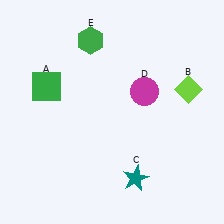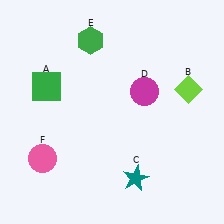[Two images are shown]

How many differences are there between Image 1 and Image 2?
There is 1 difference between the two images.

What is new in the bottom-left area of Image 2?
A pink circle (F) was added in the bottom-left area of Image 2.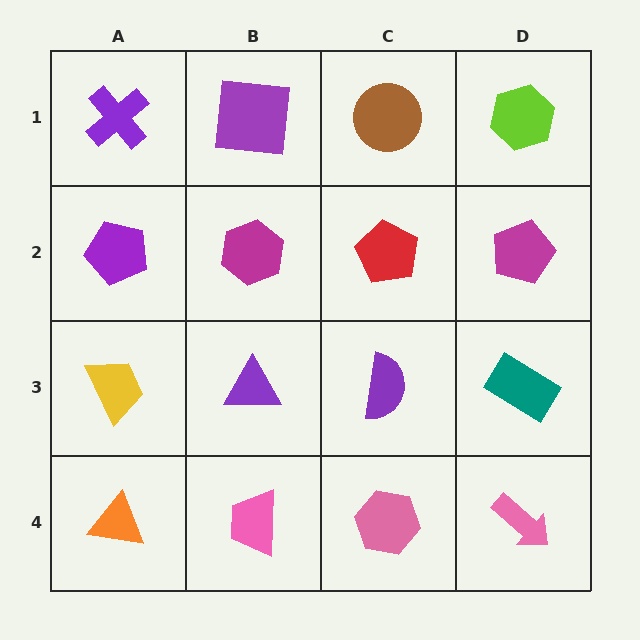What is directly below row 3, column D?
A pink arrow.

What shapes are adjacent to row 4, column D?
A teal rectangle (row 3, column D), a pink hexagon (row 4, column C).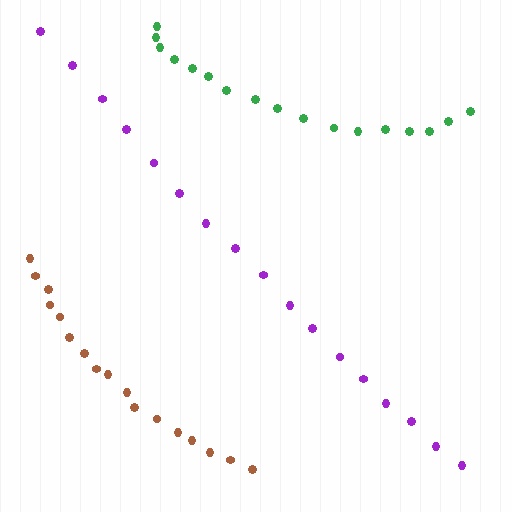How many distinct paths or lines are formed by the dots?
There are 3 distinct paths.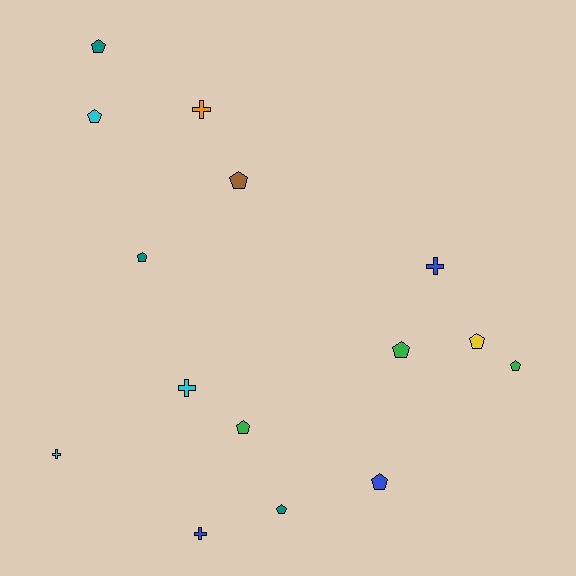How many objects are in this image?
There are 15 objects.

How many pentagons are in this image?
There are 10 pentagons.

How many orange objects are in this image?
There is 1 orange object.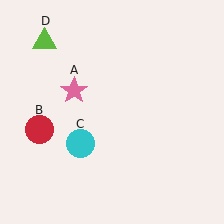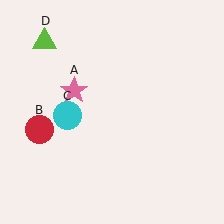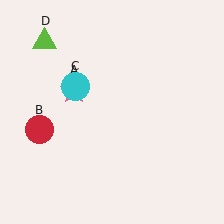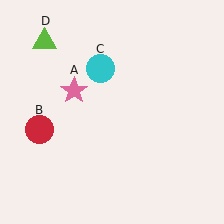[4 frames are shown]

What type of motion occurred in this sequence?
The cyan circle (object C) rotated clockwise around the center of the scene.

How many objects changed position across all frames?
1 object changed position: cyan circle (object C).